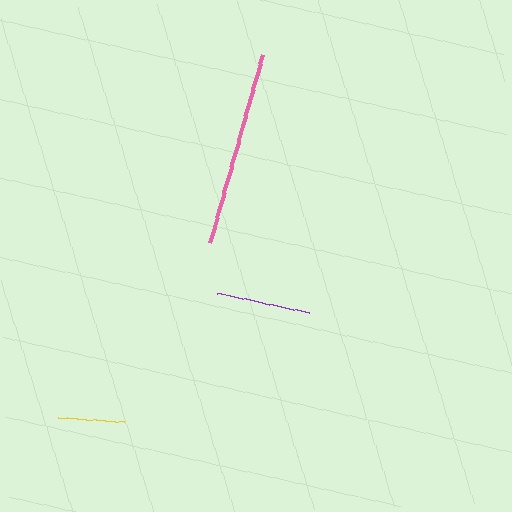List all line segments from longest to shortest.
From longest to shortest: pink, purple, yellow.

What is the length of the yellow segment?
The yellow segment is approximately 66 pixels long.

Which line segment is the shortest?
The yellow line is the shortest at approximately 66 pixels.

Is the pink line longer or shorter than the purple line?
The pink line is longer than the purple line.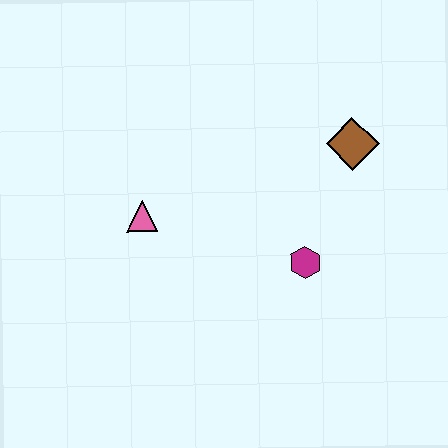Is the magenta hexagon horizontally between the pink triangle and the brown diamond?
Yes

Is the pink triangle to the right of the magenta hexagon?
No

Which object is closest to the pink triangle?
The magenta hexagon is closest to the pink triangle.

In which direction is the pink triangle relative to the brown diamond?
The pink triangle is to the left of the brown diamond.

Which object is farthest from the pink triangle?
The brown diamond is farthest from the pink triangle.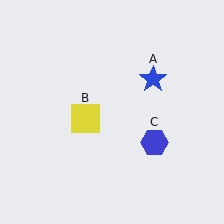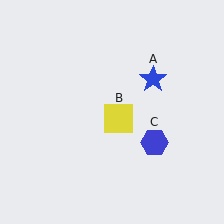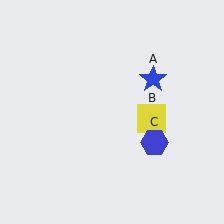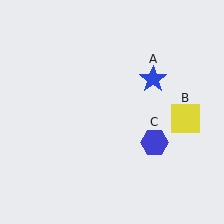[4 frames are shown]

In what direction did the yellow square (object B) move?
The yellow square (object B) moved right.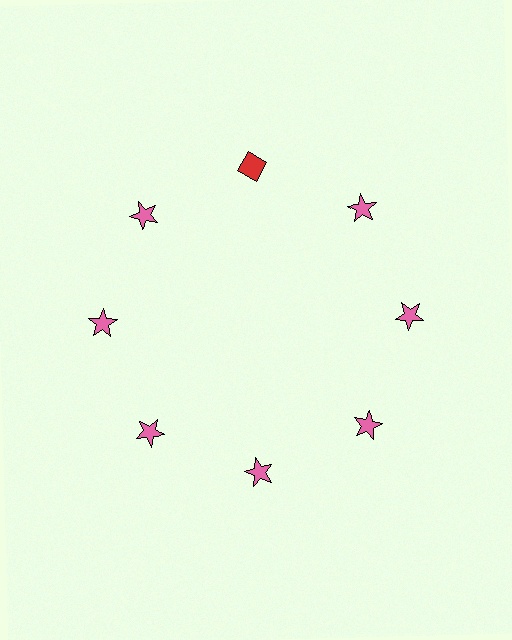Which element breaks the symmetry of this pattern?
The red diamond at roughly the 12 o'clock position breaks the symmetry. All other shapes are pink stars.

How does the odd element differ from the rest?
It differs in both color (red instead of pink) and shape (diamond instead of star).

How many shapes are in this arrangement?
There are 8 shapes arranged in a ring pattern.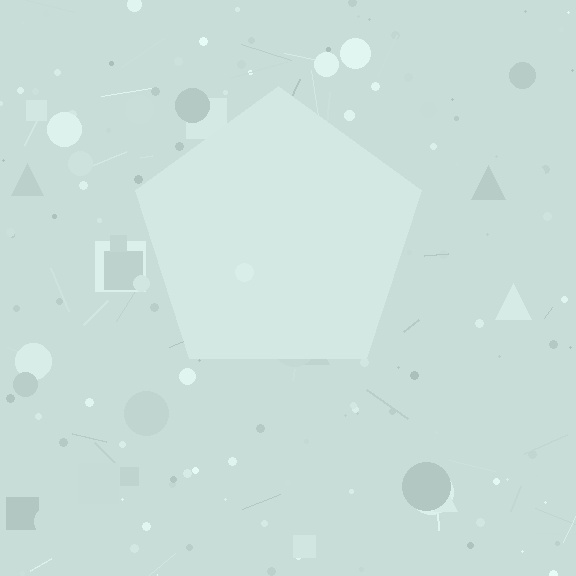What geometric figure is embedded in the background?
A pentagon is embedded in the background.